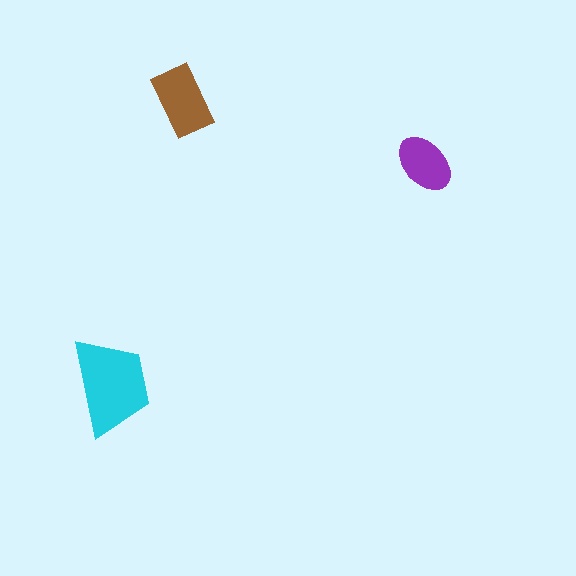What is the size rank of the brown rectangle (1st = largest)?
2nd.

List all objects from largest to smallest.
The cyan trapezoid, the brown rectangle, the purple ellipse.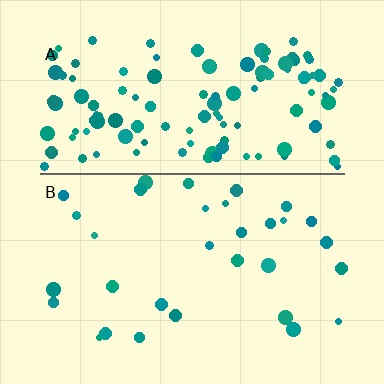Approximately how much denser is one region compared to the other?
Approximately 3.8× — region A over region B.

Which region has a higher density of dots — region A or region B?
A (the top).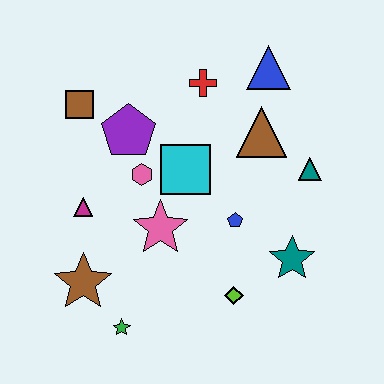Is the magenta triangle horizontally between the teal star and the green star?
No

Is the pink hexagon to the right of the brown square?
Yes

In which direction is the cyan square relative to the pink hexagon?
The cyan square is to the right of the pink hexagon.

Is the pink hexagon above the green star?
Yes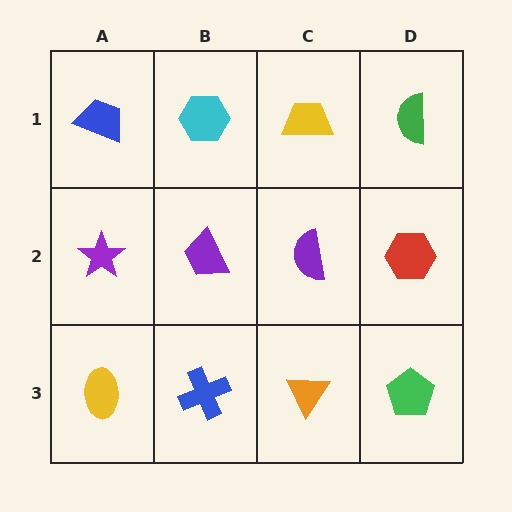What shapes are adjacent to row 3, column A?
A purple star (row 2, column A), a blue cross (row 3, column B).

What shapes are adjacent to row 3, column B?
A purple trapezoid (row 2, column B), a yellow ellipse (row 3, column A), an orange triangle (row 3, column C).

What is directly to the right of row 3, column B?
An orange triangle.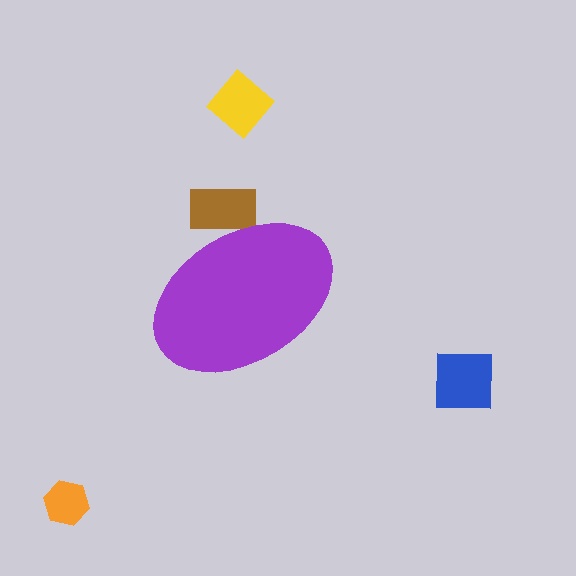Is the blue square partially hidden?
No, the blue square is fully visible.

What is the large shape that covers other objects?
A purple ellipse.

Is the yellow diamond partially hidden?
No, the yellow diamond is fully visible.